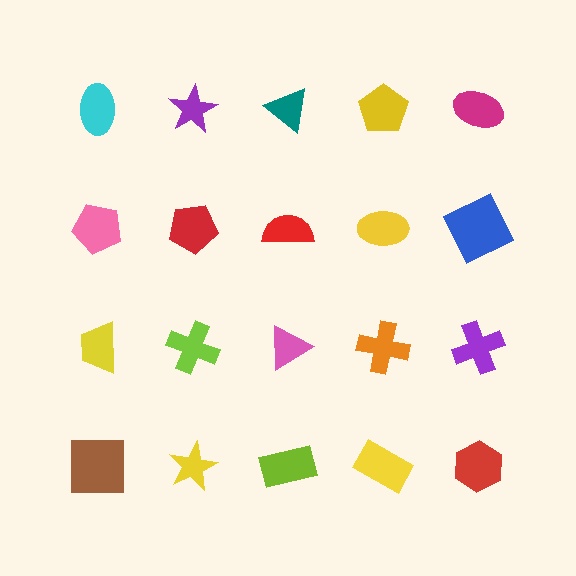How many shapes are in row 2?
5 shapes.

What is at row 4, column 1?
A brown square.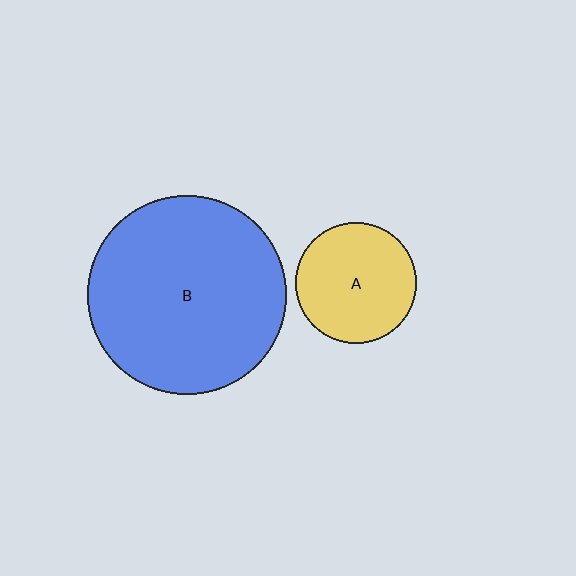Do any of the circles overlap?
No, none of the circles overlap.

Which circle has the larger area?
Circle B (blue).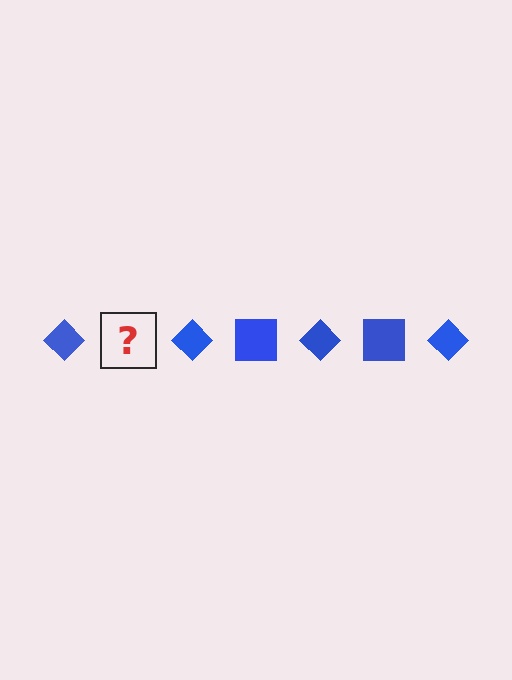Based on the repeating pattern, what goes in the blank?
The blank should be a blue square.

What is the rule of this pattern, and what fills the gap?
The rule is that the pattern cycles through diamond, square shapes in blue. The gap should be filled with a blue square.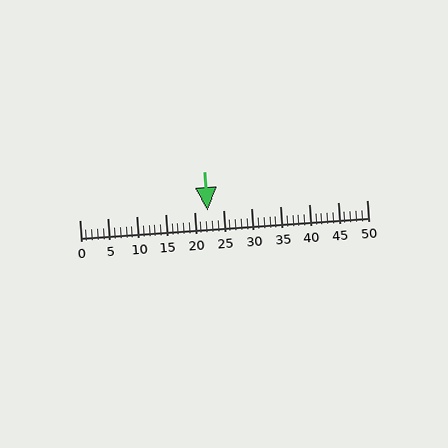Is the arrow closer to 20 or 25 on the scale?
The arrow is closer to 20.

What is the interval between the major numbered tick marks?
The major tick marks are spaced 5 units apart.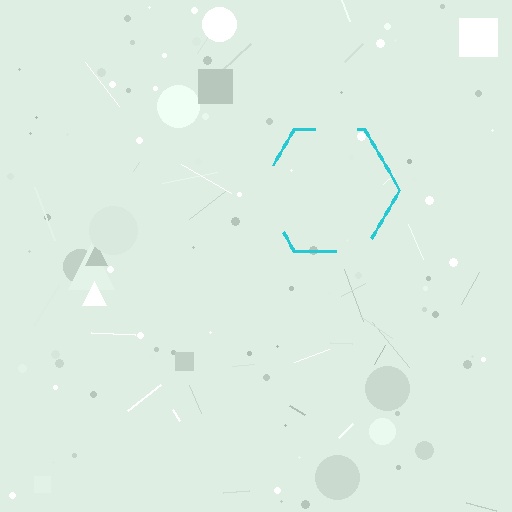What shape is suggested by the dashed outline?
The dashed outline suggests a hexagon.